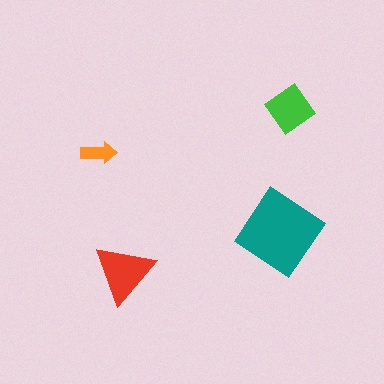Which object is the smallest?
The orange arrow.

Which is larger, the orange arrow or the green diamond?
The green diamond.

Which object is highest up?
The green diamond is topmost.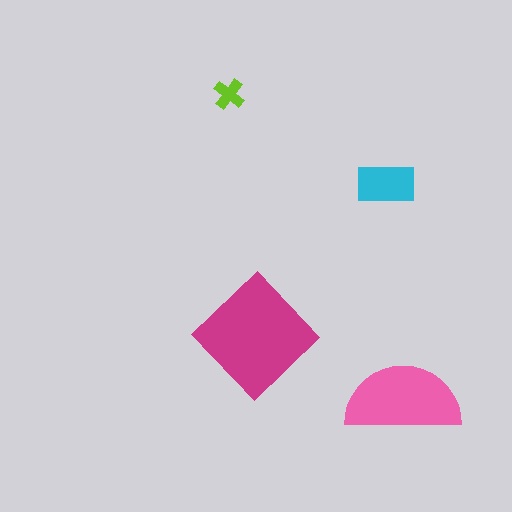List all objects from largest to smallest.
The magenta diamond, the pink semicircle, the cyan rectangle, the lime cross.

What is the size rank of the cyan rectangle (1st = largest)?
3rd.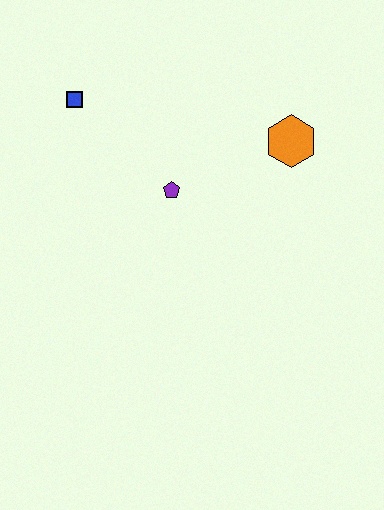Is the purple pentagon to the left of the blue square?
No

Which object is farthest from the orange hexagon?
The blue square is farthest from the orange hexagon.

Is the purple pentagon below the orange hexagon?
Yes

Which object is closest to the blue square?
The purple pentagon is closest to the blue square.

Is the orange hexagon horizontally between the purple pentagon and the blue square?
No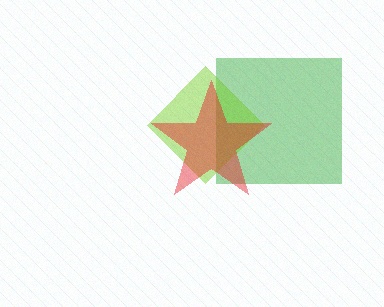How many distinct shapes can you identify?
There are 3 distinct shapes: a green square, a lime diamond, a red star.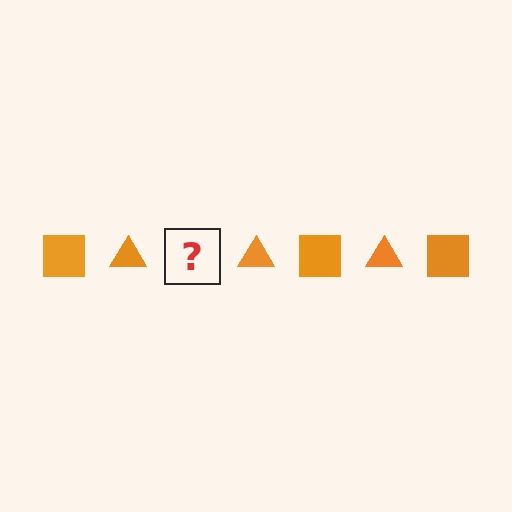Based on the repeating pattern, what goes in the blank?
The blank should be an orange square.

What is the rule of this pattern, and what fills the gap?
The rule is that the pattern cycles through square, triangle shapes in orange. The gap should be filled with an orange square.